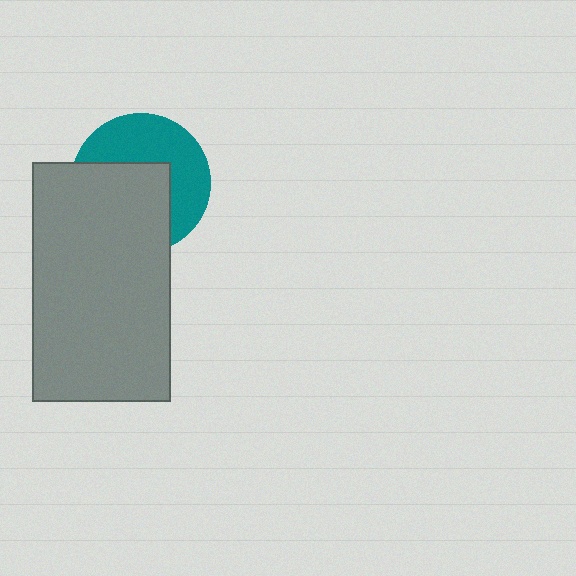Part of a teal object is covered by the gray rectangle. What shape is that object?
It is a circle.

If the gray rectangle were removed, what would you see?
You would see the complete teal circle.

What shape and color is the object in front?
The object in front is a gray rectangle.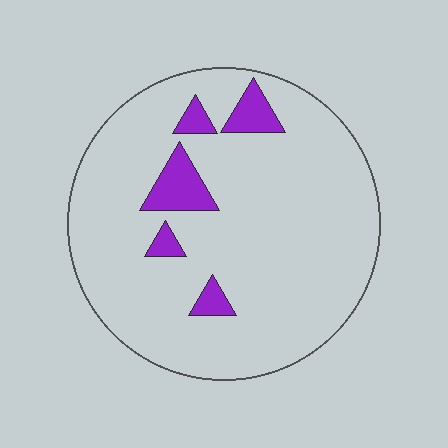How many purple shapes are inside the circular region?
5.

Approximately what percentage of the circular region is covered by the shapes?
Approximately 10%.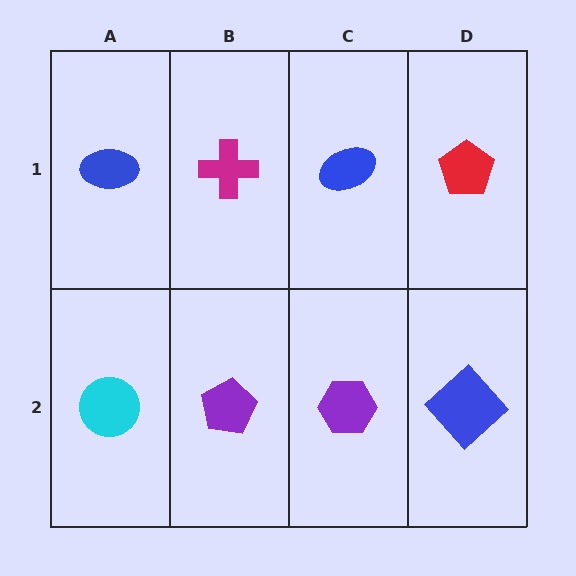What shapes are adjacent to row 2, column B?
A magenta cross (row 1, column B), a cyan circle (row 2, column A), a purple hexagon (row 2, column C).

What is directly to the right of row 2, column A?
A purple pentagon.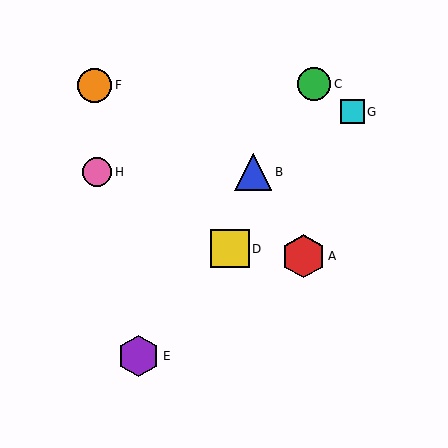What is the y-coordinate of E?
Object E is at y≈356.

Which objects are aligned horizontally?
Objects B, H are aligned horizontally.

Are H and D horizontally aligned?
No, H is at y≈172 and D is at y≈249.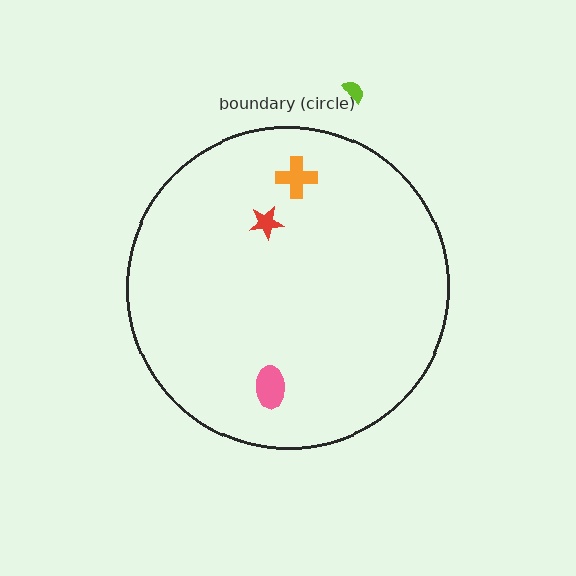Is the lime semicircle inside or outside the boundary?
Outside.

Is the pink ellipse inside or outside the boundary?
Inside.